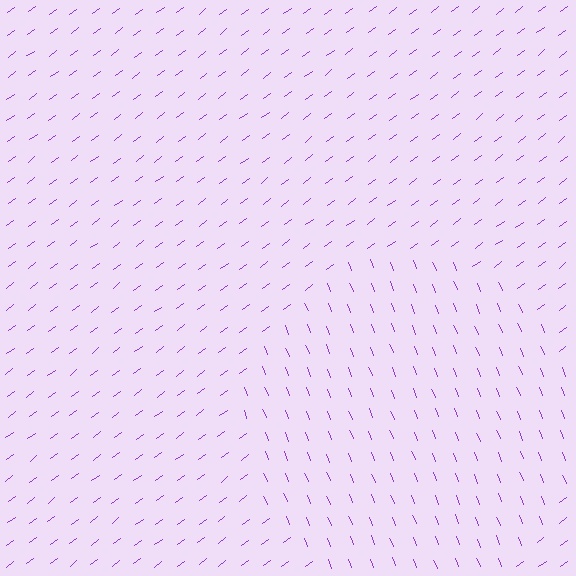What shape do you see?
I see a circle.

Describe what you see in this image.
The image is filled with small purple line segments. A circle region in the image has lines oriented differently from the surrounding lines, creating a visible texture boundary.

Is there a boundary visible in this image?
Yes, there is a texture boundary formed by a change in line orientation.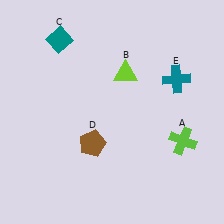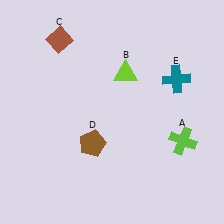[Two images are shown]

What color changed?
The diamond (C) changed from teal in Image 1 to brown in Image 2.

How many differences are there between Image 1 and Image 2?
There is 1 difference between the two images.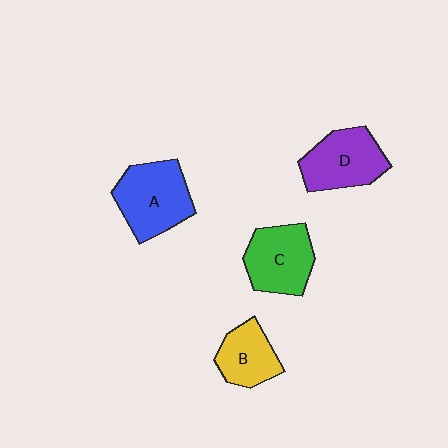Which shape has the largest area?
Shape A (blue).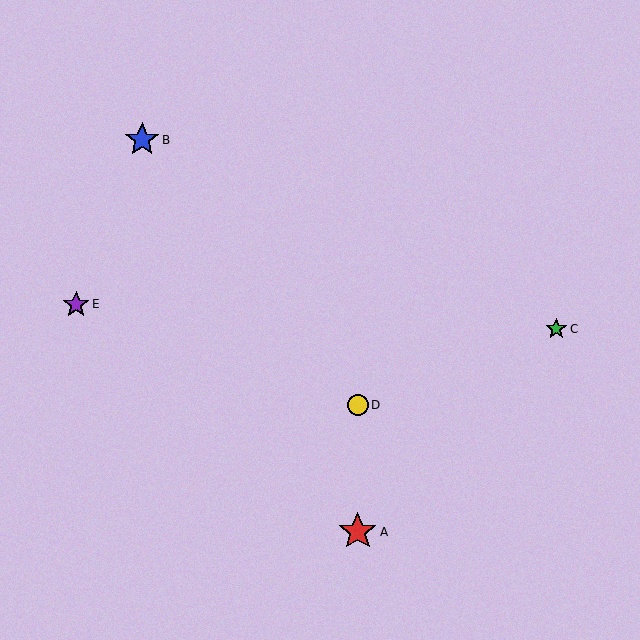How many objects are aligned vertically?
2 objects (A, D) are aligned vertically.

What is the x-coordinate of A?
Object A is at x≈358.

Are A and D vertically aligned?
Yes, both are at x≈358.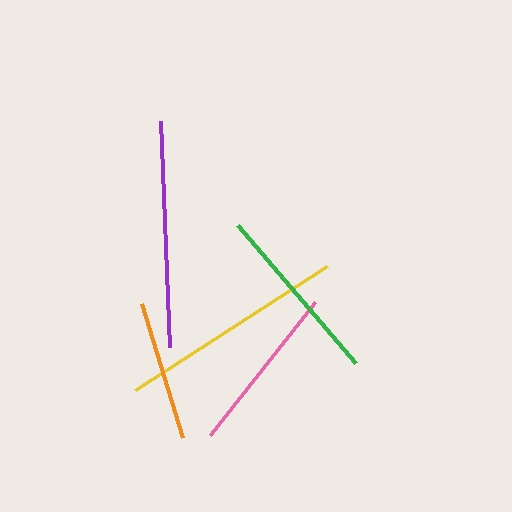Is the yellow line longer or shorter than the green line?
The yellow line is longer than the green line.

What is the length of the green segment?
The green segment is approximately 181 pixels long.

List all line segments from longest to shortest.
From longest to shortest: yellow, purple, green, pink, orange.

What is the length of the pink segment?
The pink segment is approximately 169 pixels long.